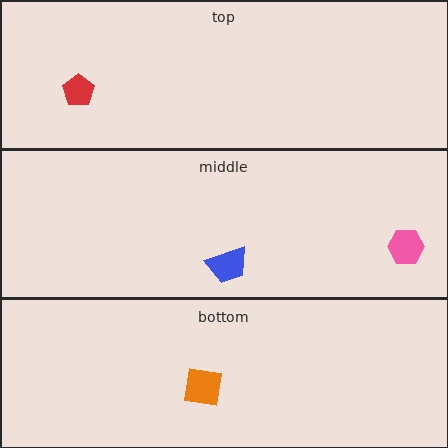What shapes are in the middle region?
The blue trapezoid, the pink hexagon.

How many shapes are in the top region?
1.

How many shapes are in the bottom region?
1.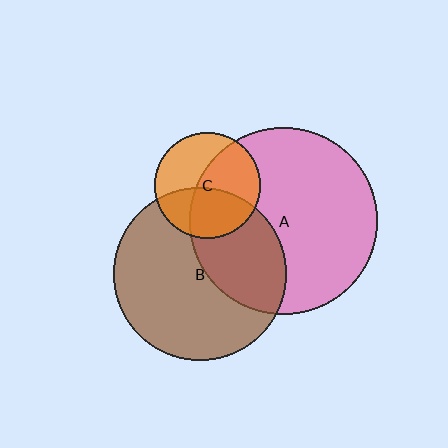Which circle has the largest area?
Circle A (pink).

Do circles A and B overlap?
Yes.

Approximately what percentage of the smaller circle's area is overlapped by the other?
Approximately 35%.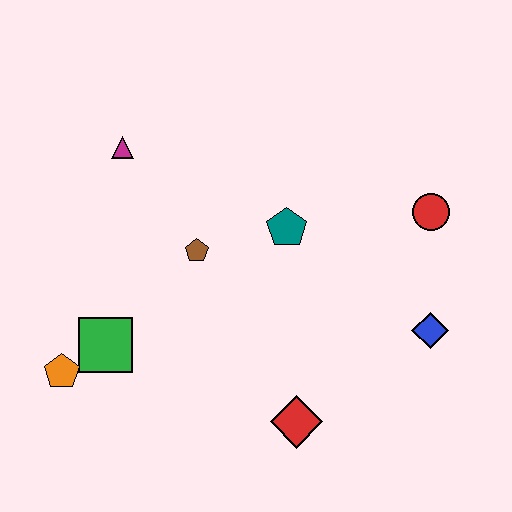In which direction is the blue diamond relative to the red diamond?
The blue diamond is to the right of the red diamond.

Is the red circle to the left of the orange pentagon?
No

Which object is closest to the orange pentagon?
The green square is closest to the orange pentagon.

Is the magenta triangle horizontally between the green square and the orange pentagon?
No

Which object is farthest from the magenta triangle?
The blue diamond is farthest from the magenta triangle.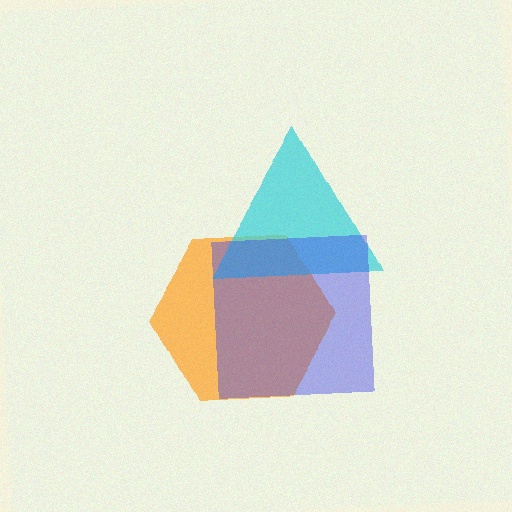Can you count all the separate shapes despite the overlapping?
Yes, there are 3 separate shapes.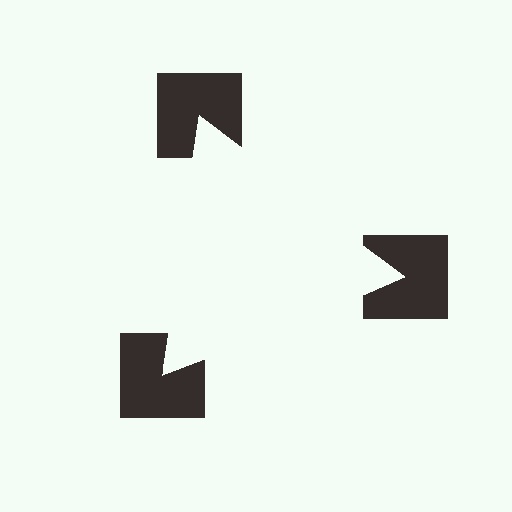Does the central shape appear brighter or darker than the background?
It typically appears slightly brighter than the background, even though no actual brightness change is drawn.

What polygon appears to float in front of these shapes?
An illusory triangle — its edges are inferred from the aligned wedge cuts in the notched squares, not physically drawn.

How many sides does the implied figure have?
3 sides.